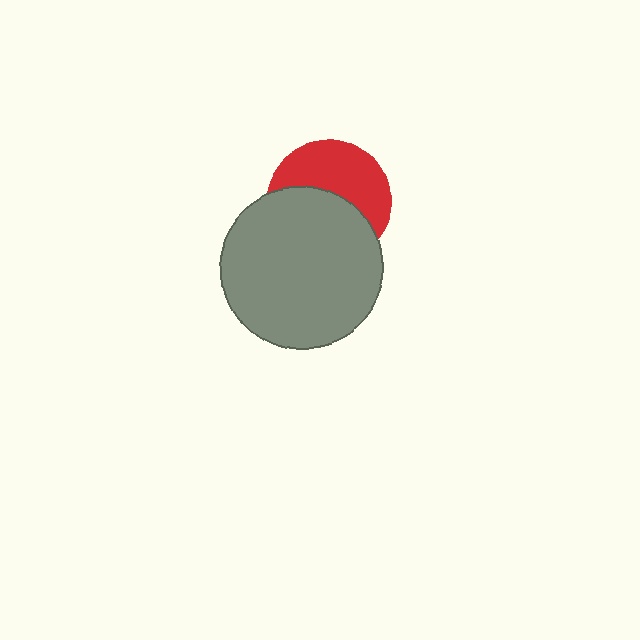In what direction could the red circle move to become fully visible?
The red circle could move up. That would shift it out from behind the gray circle entirely.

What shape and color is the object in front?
The object in front is a gray circle.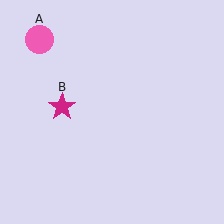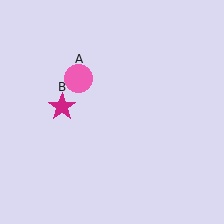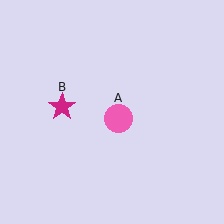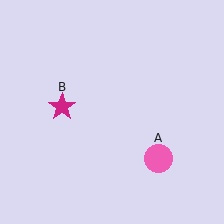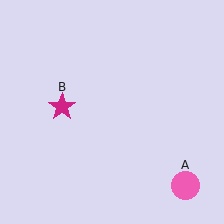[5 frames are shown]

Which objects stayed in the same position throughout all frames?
Magenta star (object B) remained stationary.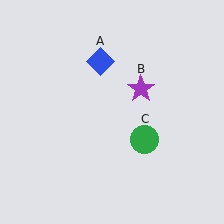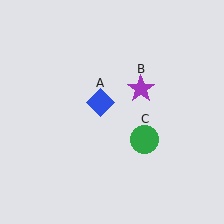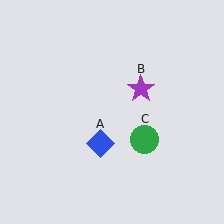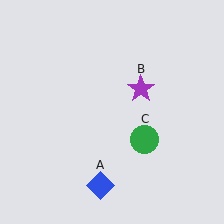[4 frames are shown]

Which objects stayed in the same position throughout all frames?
Purple star (object B) and green circle (object C) remained stationary.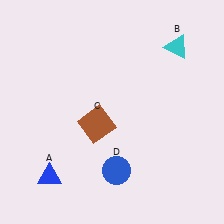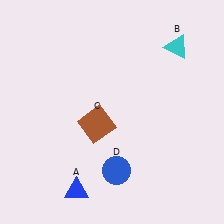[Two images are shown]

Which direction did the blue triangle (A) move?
The blue triangle (A) moved right.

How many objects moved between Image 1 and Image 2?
1 object moved between the two images.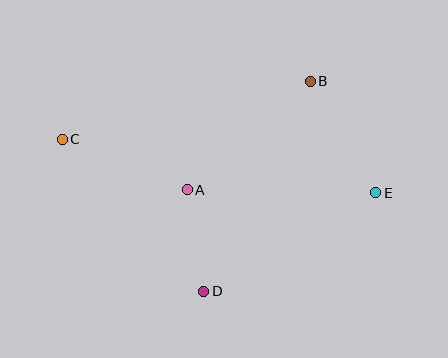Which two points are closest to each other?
Points A and D are closest to each other.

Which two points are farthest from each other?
Points C and E are farthest from each other.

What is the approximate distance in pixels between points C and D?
The distance between C and D is approximately 208 pixels.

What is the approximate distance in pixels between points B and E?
The distance between B and E is approximately 129 pixels.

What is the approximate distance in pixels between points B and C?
The distance between B and C is approximately 255 pixels.